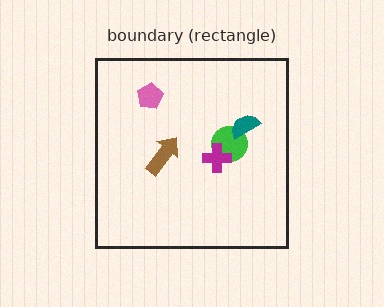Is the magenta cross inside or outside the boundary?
Inside.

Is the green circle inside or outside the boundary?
Inside.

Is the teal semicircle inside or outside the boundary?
Inside.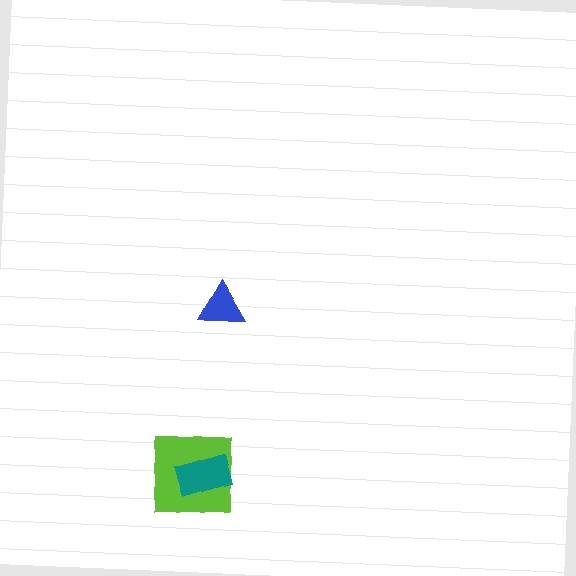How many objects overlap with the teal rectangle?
1 object overlaps with the teal rectangle.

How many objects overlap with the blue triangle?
0 objects overlap with the blue triangle.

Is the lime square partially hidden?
Yes, it is partially covered by another shape.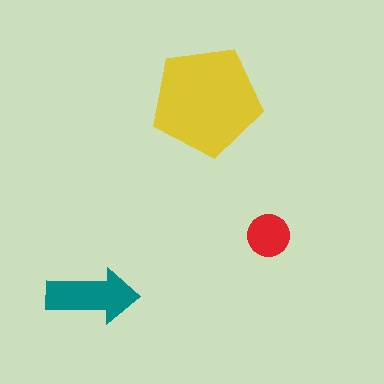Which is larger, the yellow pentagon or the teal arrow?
The yellow pentagon.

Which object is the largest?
The yellow pentagon.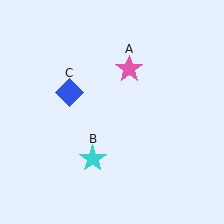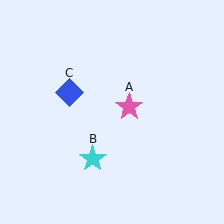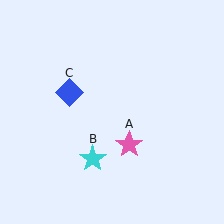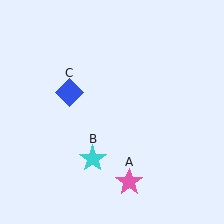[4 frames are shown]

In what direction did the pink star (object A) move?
The pink star (object A) moved down.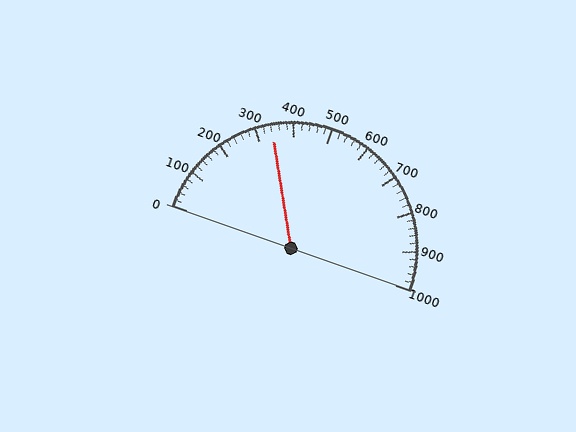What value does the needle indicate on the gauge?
The needle indicates approximately 340.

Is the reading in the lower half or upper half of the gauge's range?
The reading is in the lower half of the range (0 to 1000).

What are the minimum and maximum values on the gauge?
The gauge ranges from 0 to 1000.